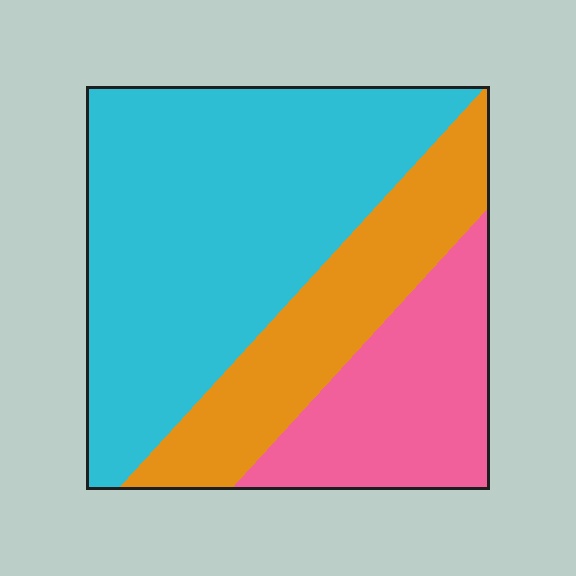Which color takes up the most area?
Cyan, at roughly 55%.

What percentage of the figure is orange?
Orange takes up between a sixth and a third of the figure.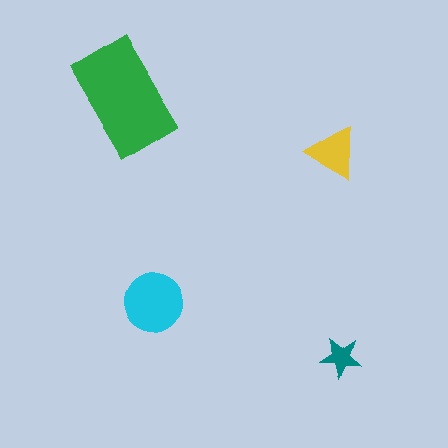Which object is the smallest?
The teal star.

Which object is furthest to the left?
The green rectangle is leftmost.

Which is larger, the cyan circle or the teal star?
The cyan circle.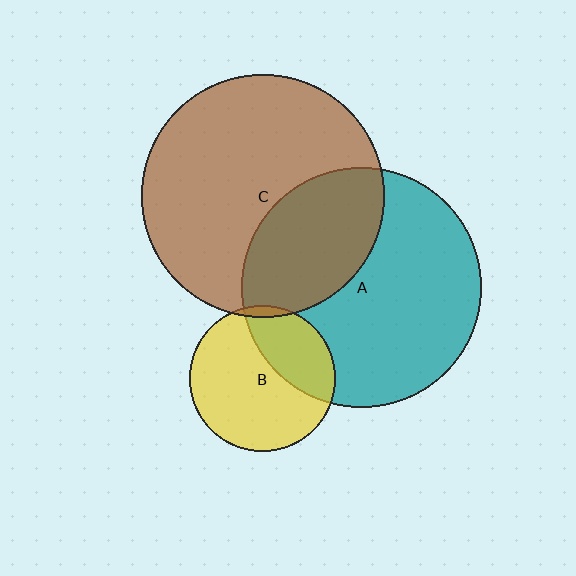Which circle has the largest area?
Circle C (brown).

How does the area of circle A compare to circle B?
Approximately 2.7 times.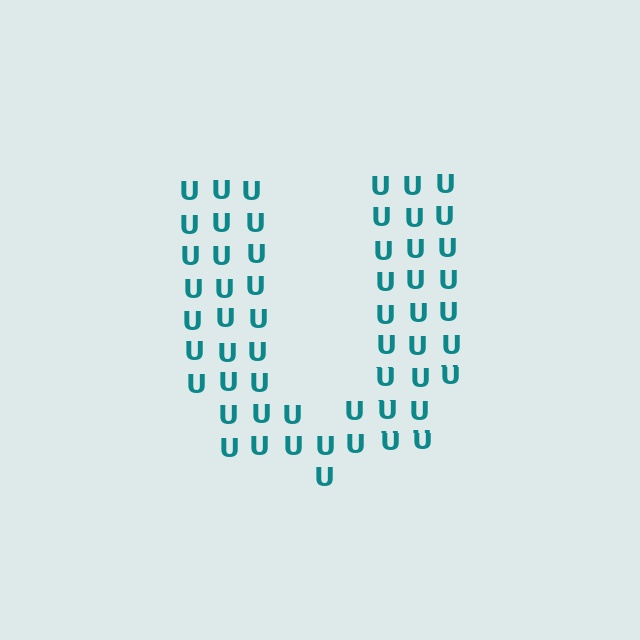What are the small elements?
The small elements are letter U's.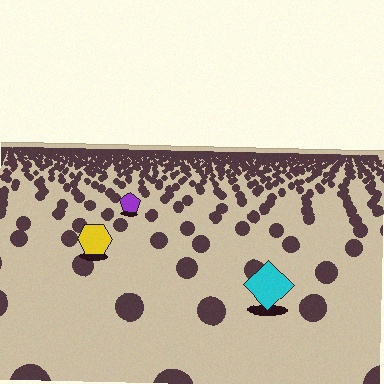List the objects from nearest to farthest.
From nearest to farthest: the cyan diamond, the yellow hexagon, the purple pentagon.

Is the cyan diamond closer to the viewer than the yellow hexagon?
Yes. The cyan diamond is closer — you can tell from the texture gradient: the ground texture is coarser near it.